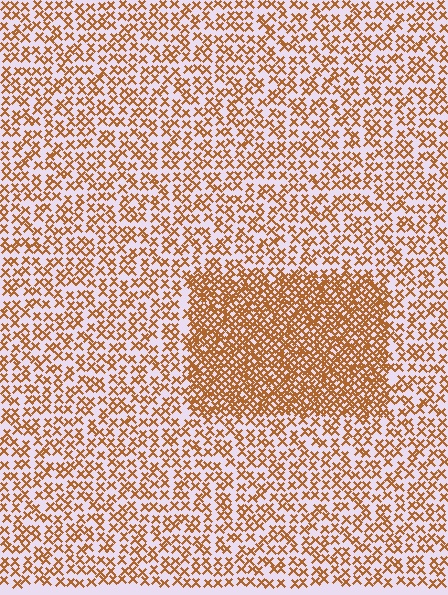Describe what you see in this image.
The image contains small brown elements arranged at two different densities. A rectangle-shaped region is visible where the elements are more densely packed than the surrounding area.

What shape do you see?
I see a rectangle.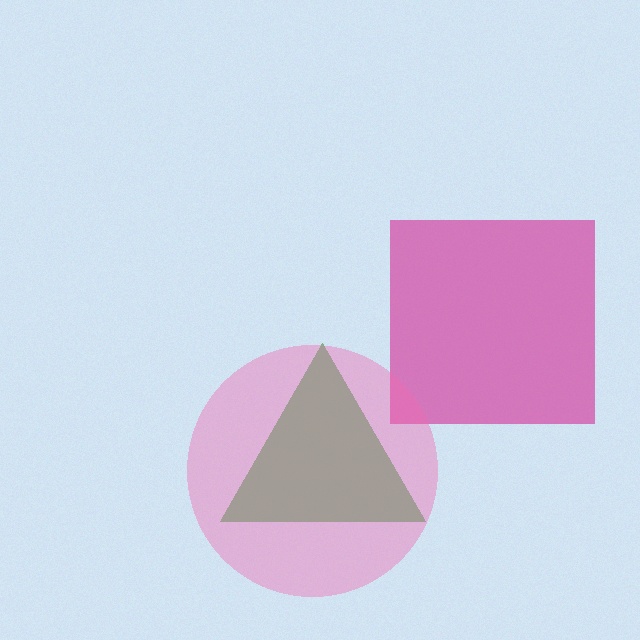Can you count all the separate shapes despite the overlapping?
Yes, there are 3 separate shapes.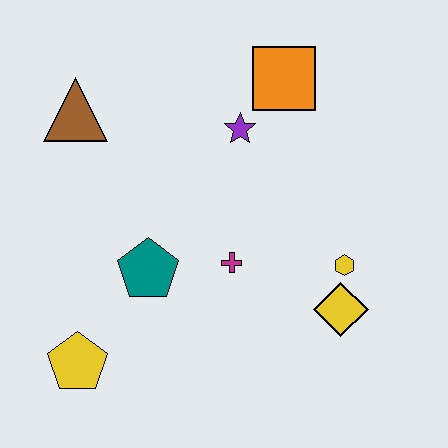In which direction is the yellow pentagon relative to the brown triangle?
The yellow pentagon is below the brown triangle.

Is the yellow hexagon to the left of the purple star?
No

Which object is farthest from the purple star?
The yellow pentagon is farthest from the purple star.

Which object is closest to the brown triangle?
The purple star is closest to the brown triangle.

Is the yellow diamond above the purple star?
No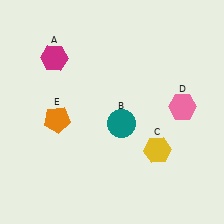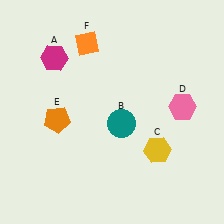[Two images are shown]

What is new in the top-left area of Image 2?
An orange diamond (F) was added in the top-left area of Image 2.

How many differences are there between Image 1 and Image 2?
There is 1 difference between the two images.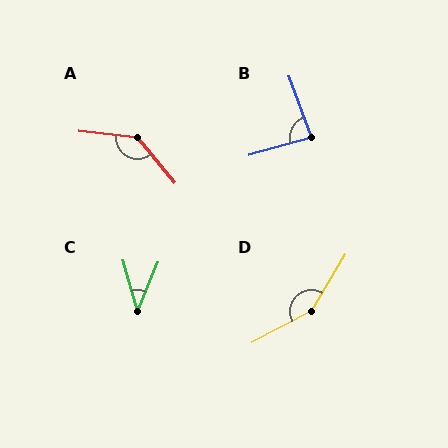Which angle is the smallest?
C, at approximately 38 degrees.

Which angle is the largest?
D, at approximately 148 degrees.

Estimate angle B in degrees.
Approximately 85 degrees.